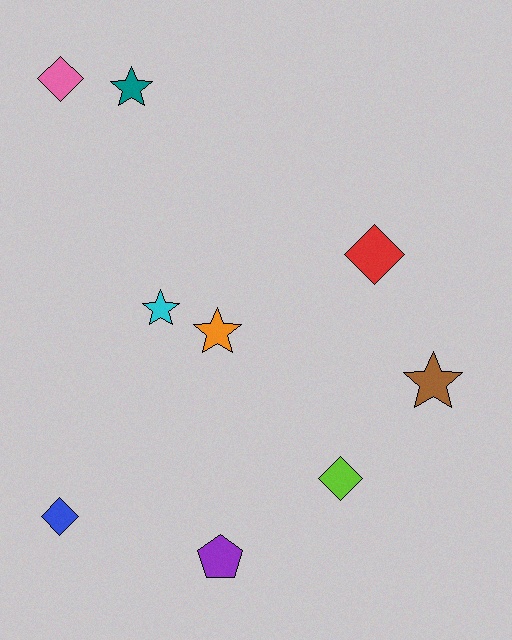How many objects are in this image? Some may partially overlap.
There are 9 objects.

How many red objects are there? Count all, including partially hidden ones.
There is 1 red object.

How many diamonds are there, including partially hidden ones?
There are 4 diamonds.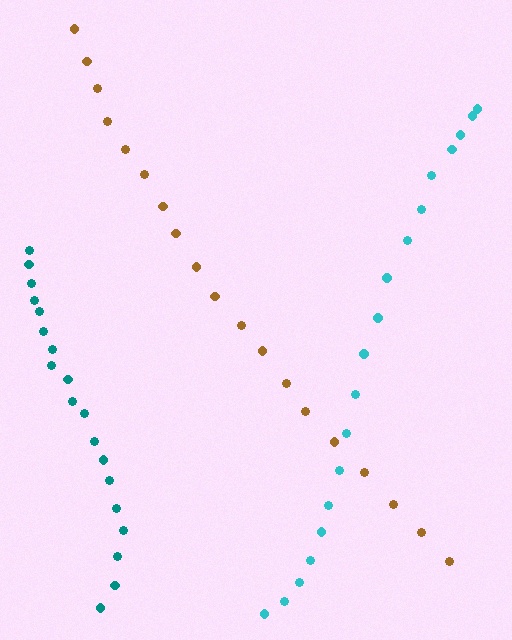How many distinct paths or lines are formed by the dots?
There are 3 distinct paths.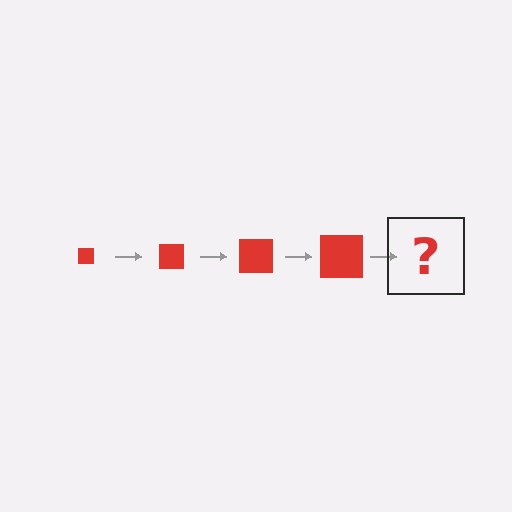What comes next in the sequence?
The next element should be a red square, larger than the previous one.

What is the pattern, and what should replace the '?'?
The pattern is that the square gets progressively larger each step. The '?' should be a red square, larger than the previous one.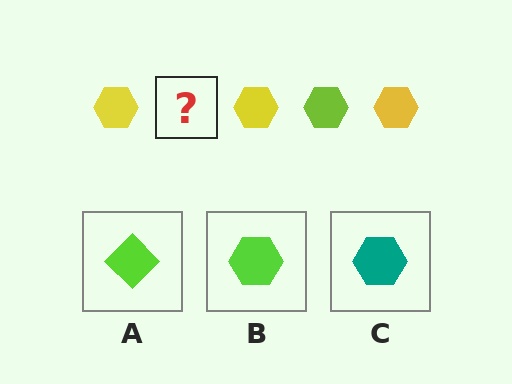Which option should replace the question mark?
Option B.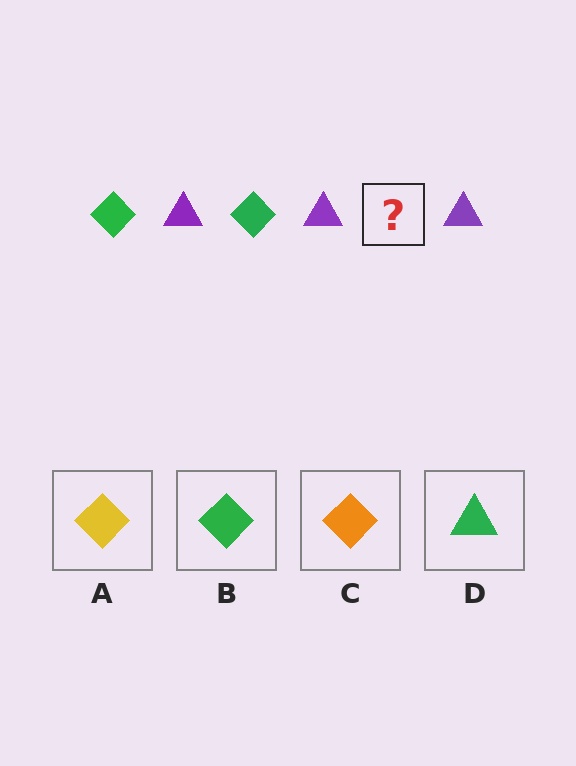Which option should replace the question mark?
Option B.